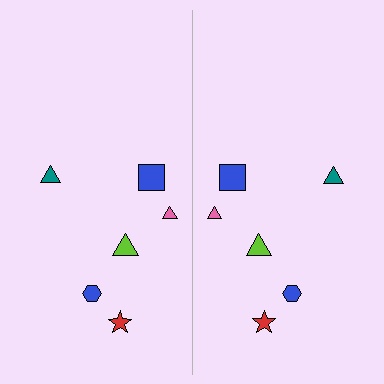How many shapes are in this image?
There are 12 shapes in this image.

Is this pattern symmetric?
Yes, this pattern has bilateral (reflection) symmetry.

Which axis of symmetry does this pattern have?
The pattern has a vertical axis of symmetry running through the center of the image.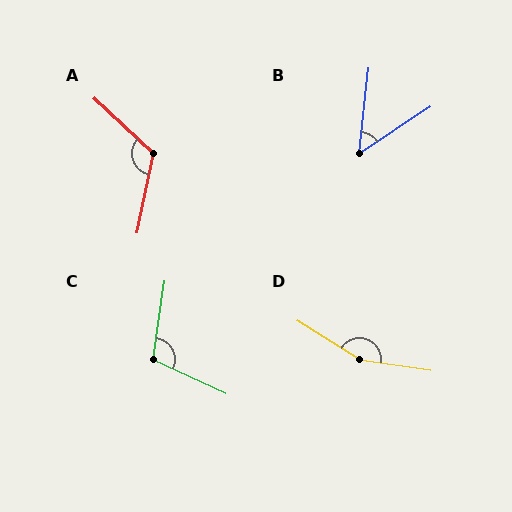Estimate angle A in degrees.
Approximately 122 degrees.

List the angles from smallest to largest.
B (50°), C (106°), A (122°), D (157°).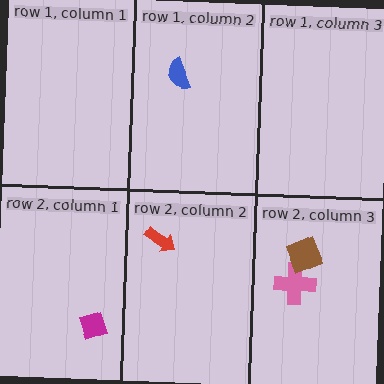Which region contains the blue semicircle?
The row 1, column 2 region.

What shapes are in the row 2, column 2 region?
The red arrow.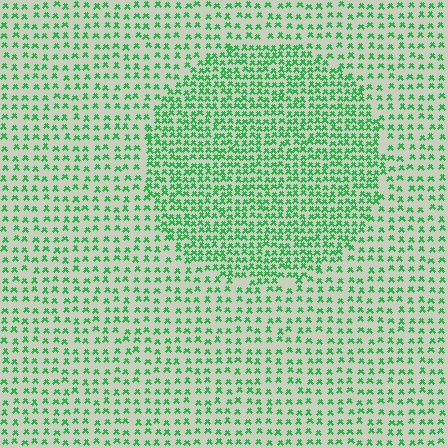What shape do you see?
I see a circle.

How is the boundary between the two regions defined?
The boundary is defined by a change in element density (approximately 1.9x ratio). All elements are the same color, size, and shape.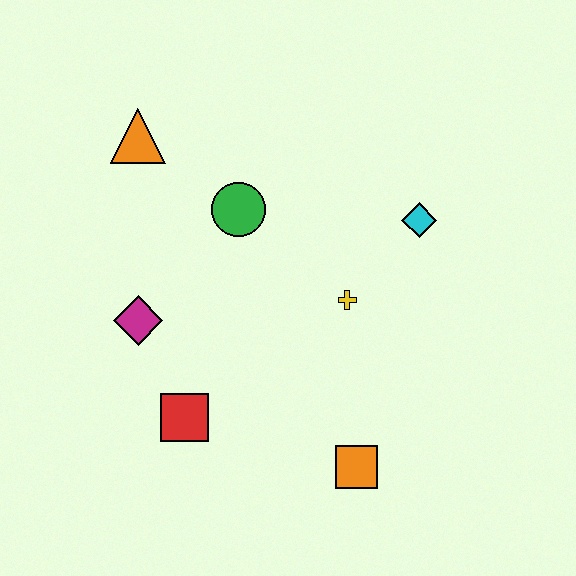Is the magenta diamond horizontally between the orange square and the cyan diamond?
No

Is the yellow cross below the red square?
No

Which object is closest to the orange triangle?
The green circle is closest to the orange triangle.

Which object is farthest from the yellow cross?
The orange triangle is farthest from the yellow cross.